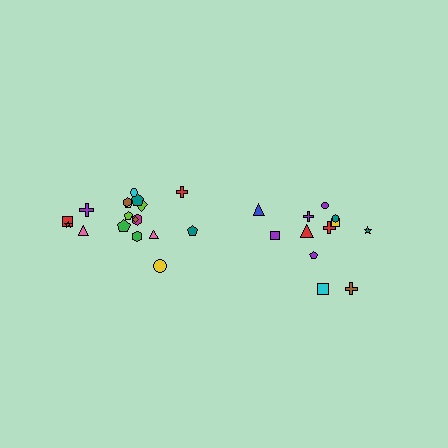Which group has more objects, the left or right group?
The left group.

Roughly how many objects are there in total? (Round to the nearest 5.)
Roughly 30 objects in total.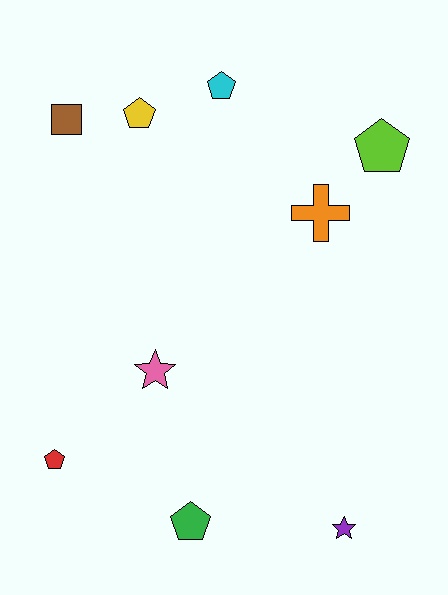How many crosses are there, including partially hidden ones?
There is 1 cross.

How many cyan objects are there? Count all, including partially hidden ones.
There is 1 cyan object.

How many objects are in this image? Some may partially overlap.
There are 9 objects.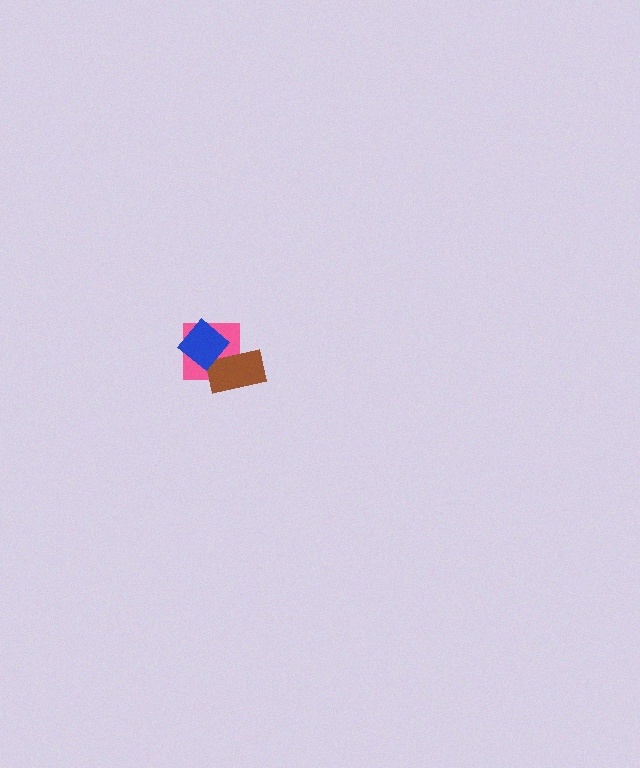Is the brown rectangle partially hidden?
Yes, it is partially covered by another shape.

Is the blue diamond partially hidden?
No, no other shape covers it.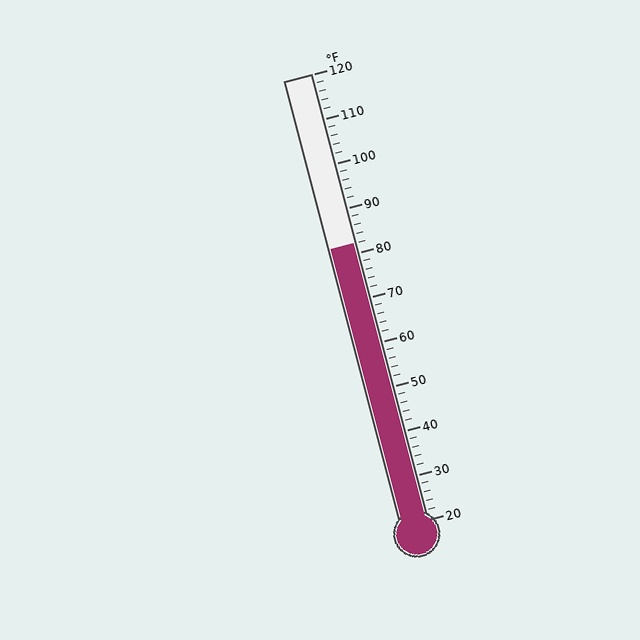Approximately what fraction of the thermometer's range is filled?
The thermometer is filled to approximately 60% of its range.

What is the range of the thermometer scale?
The thermometer scale ranges from 20°F to 120°F.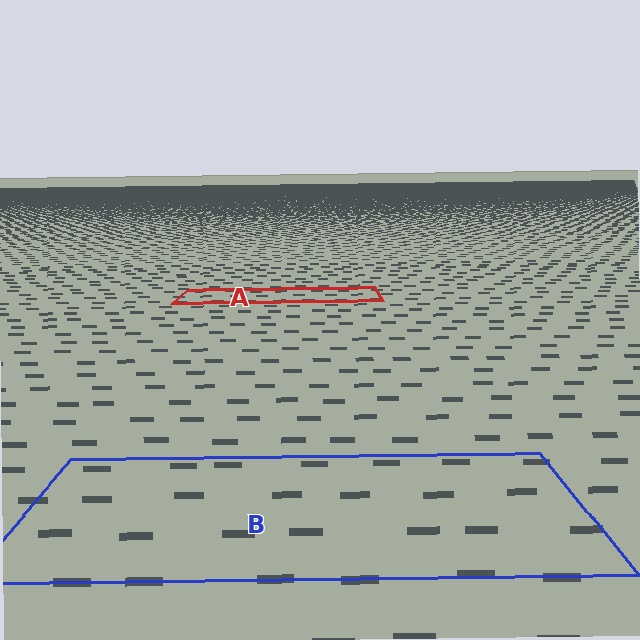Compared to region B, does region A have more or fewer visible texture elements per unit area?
Region A has more texture elements per unit area — they are packed more densely because it is farther away.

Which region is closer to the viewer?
Region B is closer. The texture elements there are larger and more spread out.